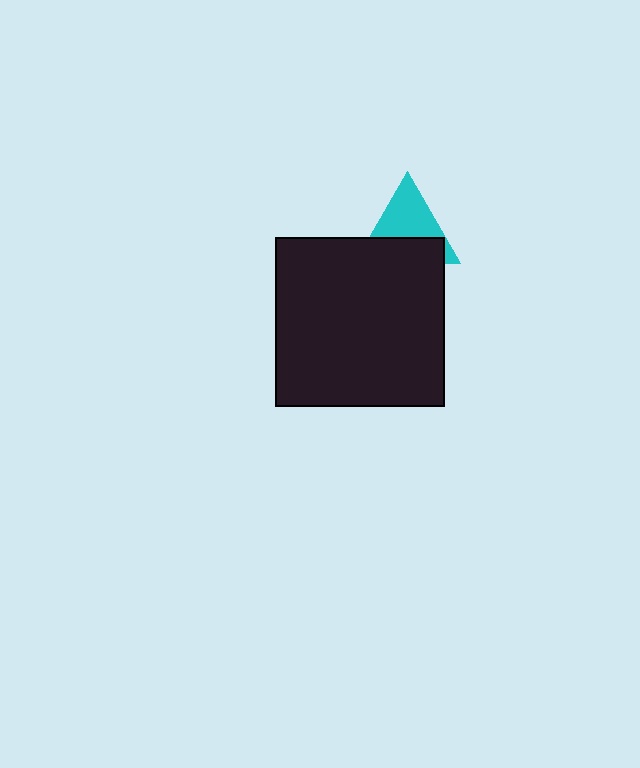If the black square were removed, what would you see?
You would see the complete cyan triangle.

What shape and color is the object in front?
The object in front is a black square.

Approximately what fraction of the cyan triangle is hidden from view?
Roughly 44% of the cyan triangle is hidden behind the black square.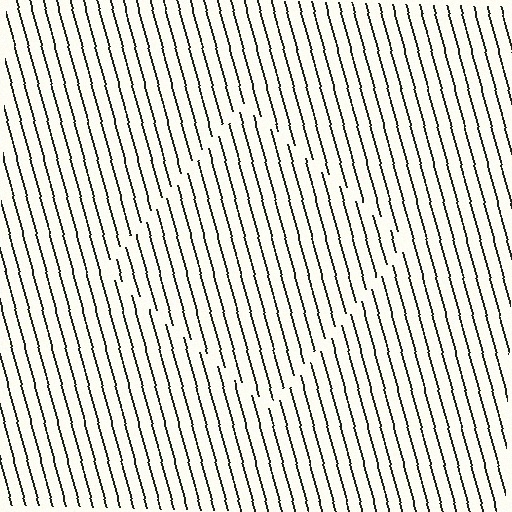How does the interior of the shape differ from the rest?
The interior of the shape contains the same grating, shifted by half a period — the contour is defined by the phase discontinuity where line-ends from the inner and outer gratings abut.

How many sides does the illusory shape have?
4 sides — the line-ends trace a square.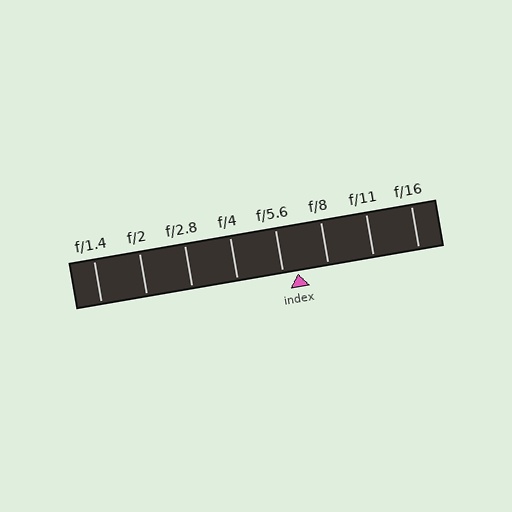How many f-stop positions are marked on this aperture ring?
There are 8 f-stop positions marked.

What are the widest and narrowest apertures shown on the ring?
The widest aperture shown is f/1.4 and the narrowest is f/16.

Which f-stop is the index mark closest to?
The index mark is closest to f/5.6.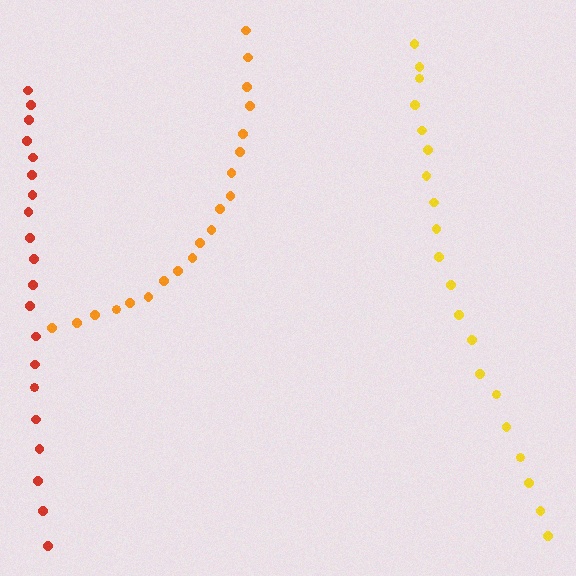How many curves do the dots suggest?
There are 3 distinct paths.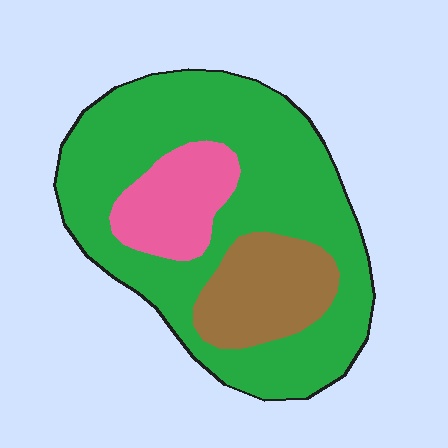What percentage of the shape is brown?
Brown covers roughly 15% of the shape.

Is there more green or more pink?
Green.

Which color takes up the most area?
Green, at roughly 70%.